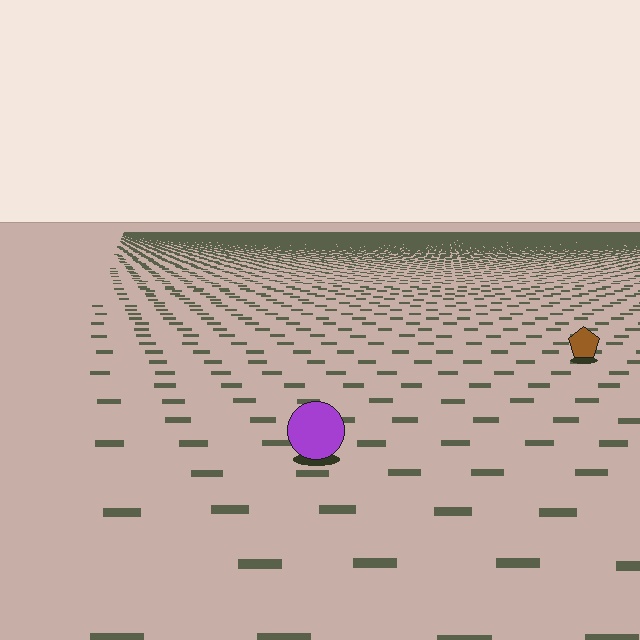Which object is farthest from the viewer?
The brown pentagon is farthest from the viewer. It appears smaller and the ground texture around it is denser.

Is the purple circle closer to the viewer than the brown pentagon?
Yes. The purple circle is closer — you can tell from the texture gradient: the ground texture is coarser near it.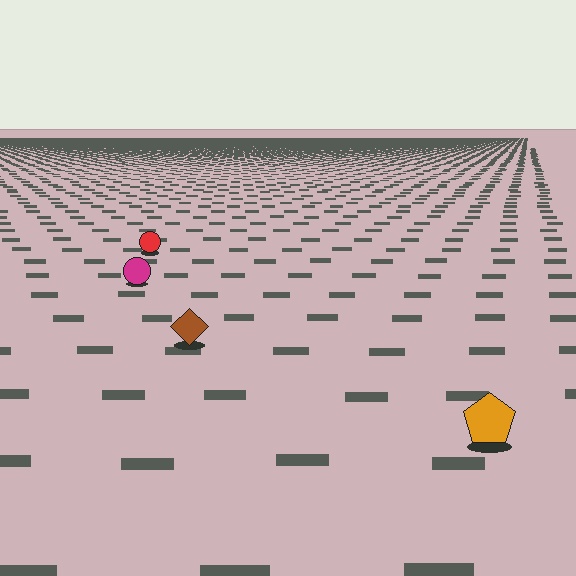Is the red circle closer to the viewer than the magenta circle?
No. The magenta circle is closer — you can tell from the texture gradient: the ground texture is coarser near it.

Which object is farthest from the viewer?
The red circle is farthest from the viewer. It appears smaller and the ground texture around it is denser.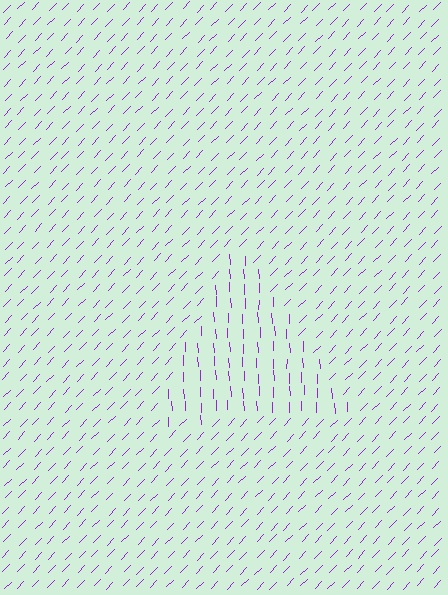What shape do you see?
I see a triangle.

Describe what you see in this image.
The image is filled with small purple line segments. A triangle region in the image has lines oriented differently from the surrounding lines, creating a visible texture boundary.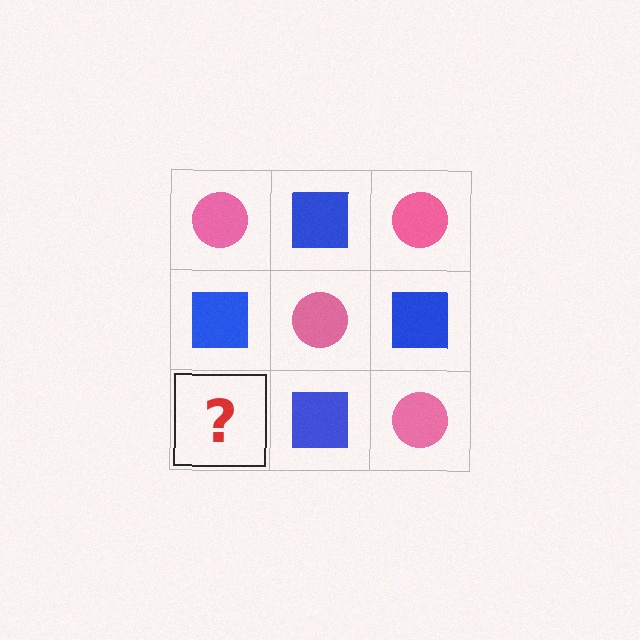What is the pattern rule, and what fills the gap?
The rule is that it alternates pink circle and blue square in a checkerboard pattern. The gap should be filled with a pink circle.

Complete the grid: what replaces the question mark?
The question mark should be replaced with a pink circle.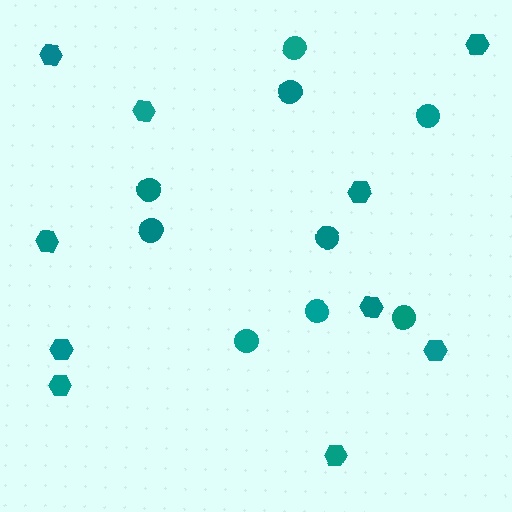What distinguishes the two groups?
There are 2 groups: one group of hexagons (10) and one group of circles (9).